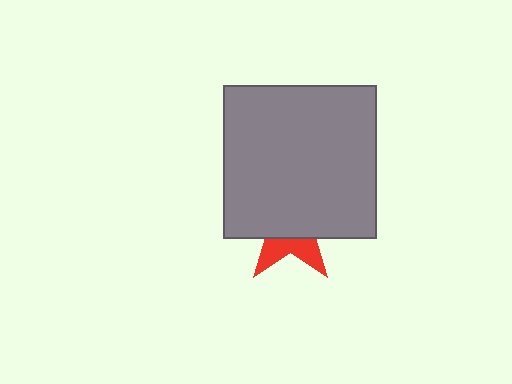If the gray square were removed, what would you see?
You would see the complete red star.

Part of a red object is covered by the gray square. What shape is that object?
It is a star.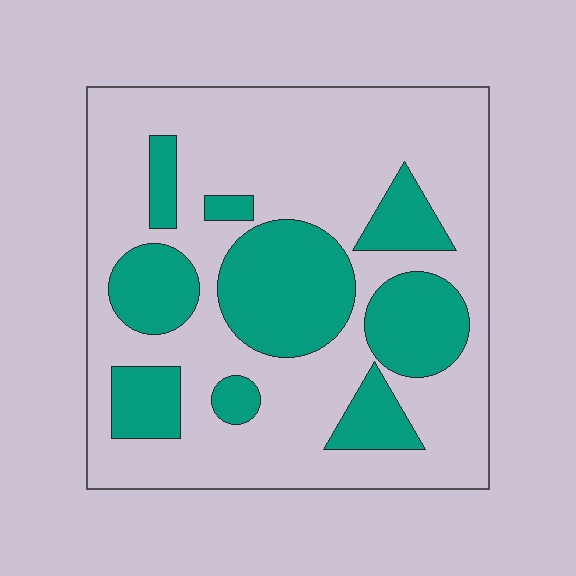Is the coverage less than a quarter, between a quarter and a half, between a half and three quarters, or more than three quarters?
Between a quarter and a half.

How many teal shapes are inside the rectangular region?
9.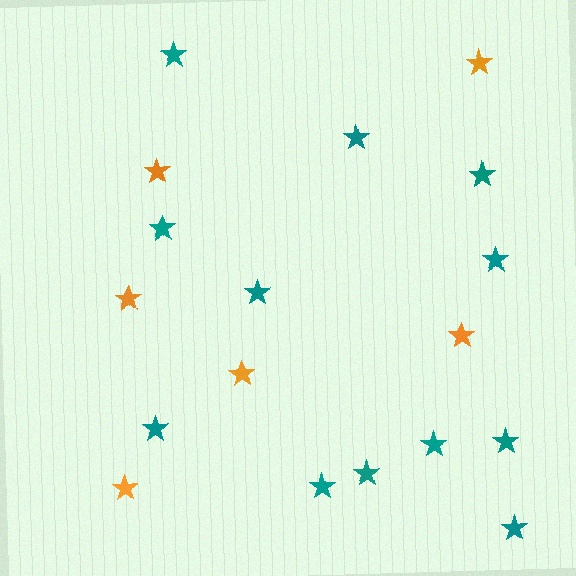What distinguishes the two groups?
There are 2 groups: one group of orange stars (6) and one group of teal stars (12).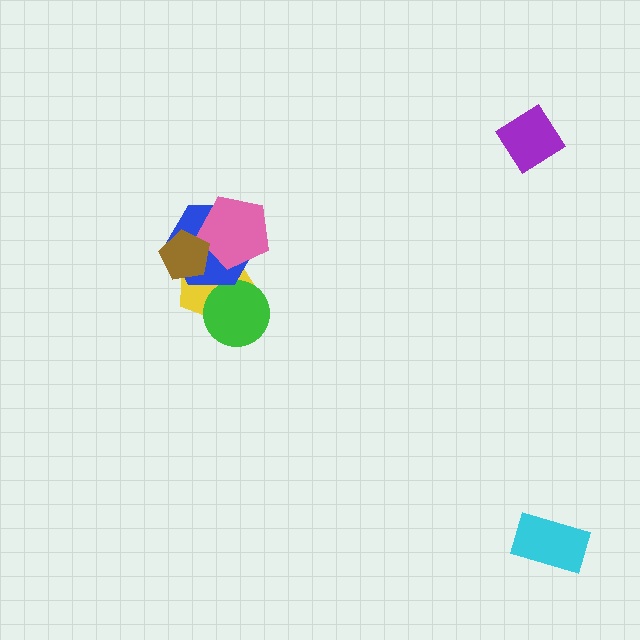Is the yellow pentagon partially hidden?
Yes, it is partially covered by another shape.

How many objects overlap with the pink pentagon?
3 objects overlap with the pink pentagon.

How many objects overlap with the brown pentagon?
3 objects overlap with the brown pentagon.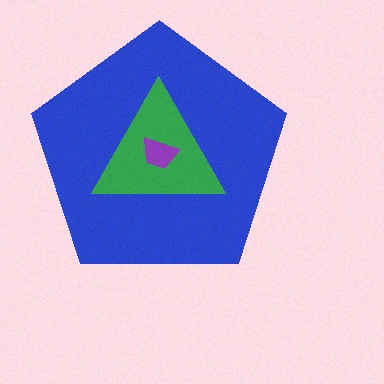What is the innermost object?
The purple trapezoid.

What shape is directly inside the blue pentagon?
The green triangle.